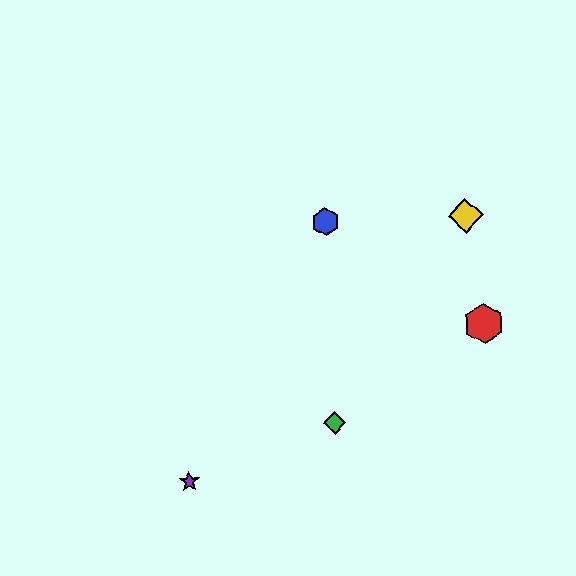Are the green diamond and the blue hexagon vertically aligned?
Yes, both are at x≈334.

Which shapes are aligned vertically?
The blue hexagon, the green diamond are aligned vertically.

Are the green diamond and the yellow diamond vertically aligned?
No, the green diamond is at x≈334 and the yellow diamond is at x≈466.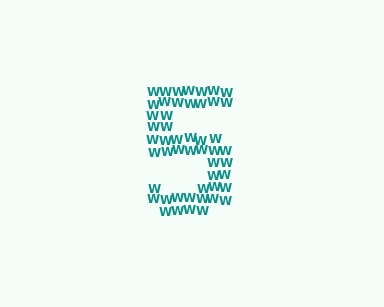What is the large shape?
The large shape is the digit 5.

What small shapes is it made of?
It is made of small letter W's.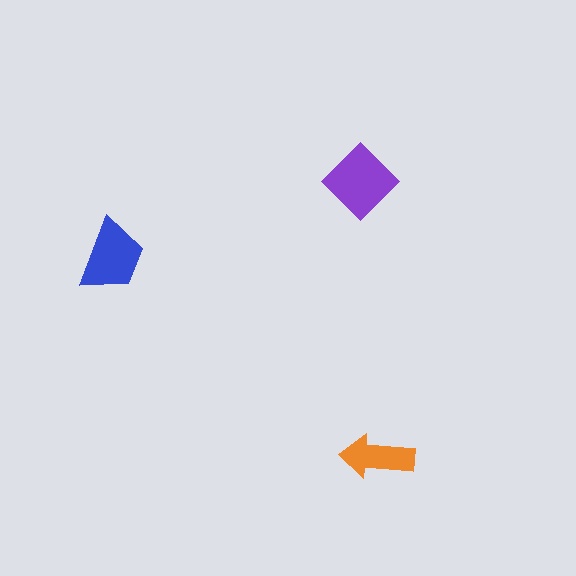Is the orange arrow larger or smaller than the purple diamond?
Smaller.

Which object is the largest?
The purple diamond.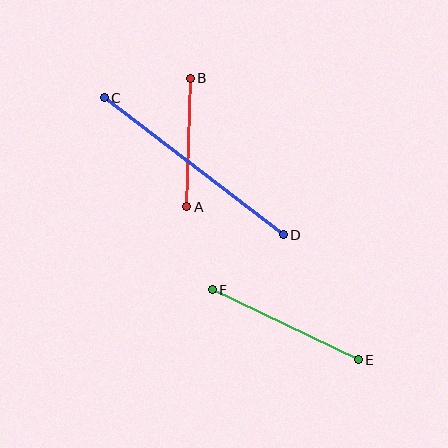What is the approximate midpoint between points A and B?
The midpoint is at approximately (188, 143) pixels.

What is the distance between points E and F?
The distance is approximately 162 pixels.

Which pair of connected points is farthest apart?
Points C and D are farthest apart.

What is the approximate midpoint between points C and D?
The midpoint is at approximately (194, 166) pixels.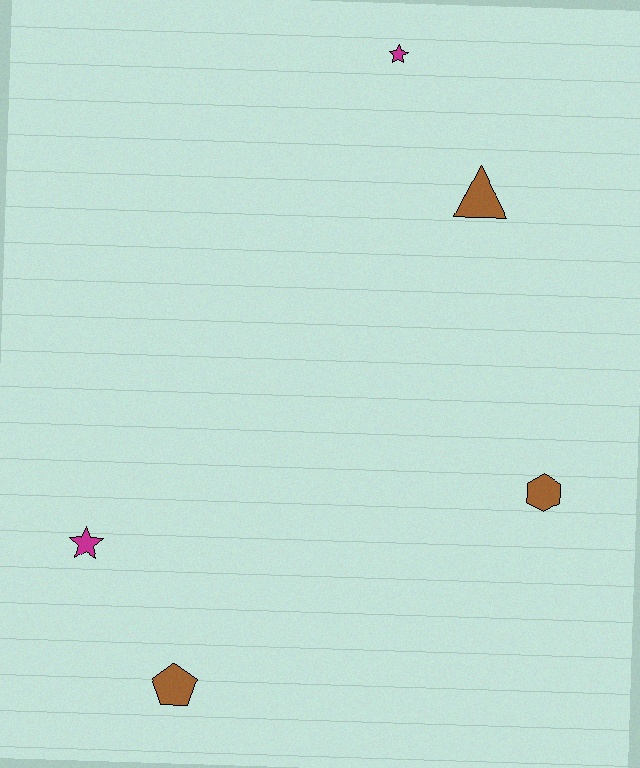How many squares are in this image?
There are no squares.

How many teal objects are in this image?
There are no teal objects.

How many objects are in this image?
There are 5 objects.